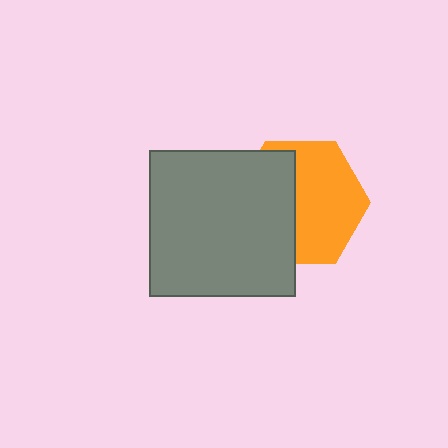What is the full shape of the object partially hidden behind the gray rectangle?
The partially hidden object is an orange hexagon.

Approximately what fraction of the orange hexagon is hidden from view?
Roughly 43% of the orange hexagon is hidden behind the gray rectangle.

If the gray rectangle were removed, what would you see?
You would see the complete orange hexagon.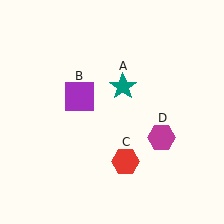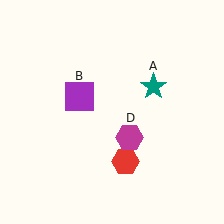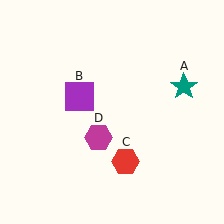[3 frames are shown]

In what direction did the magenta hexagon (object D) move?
The magenta hexagon (object D) moved left.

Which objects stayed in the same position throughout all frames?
Purple square (object B) and red hexagon (object C) remained stationary.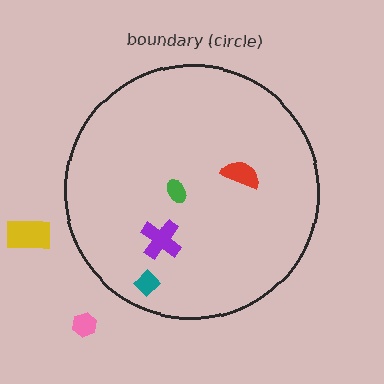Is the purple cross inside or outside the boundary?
Inside.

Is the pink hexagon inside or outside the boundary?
Outside.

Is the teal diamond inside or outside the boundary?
Inside.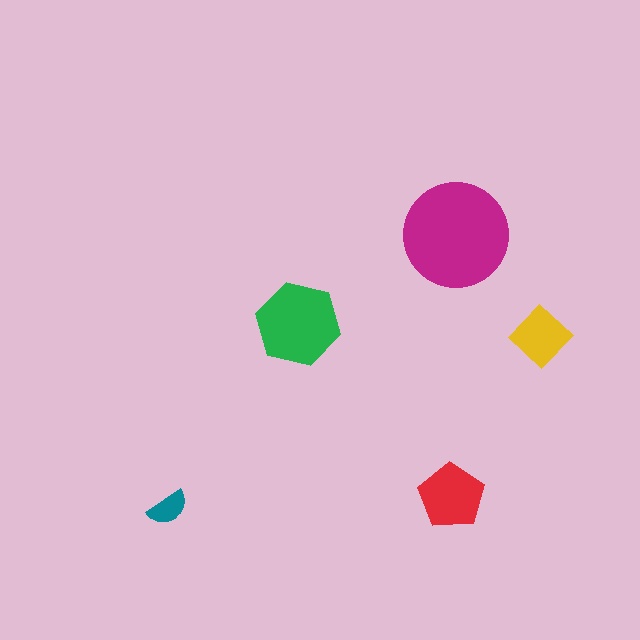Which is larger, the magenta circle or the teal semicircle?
The magenta circle.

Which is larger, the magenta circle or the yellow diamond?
The magenta circle.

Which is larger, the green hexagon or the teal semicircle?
The green hexagon.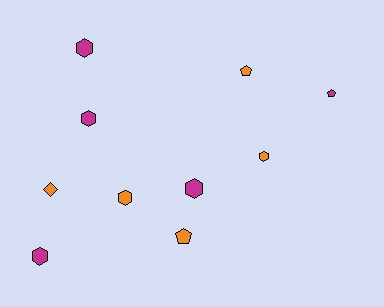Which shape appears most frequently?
Hexagon, with 6 objects.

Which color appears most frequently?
Magenta, with 5 objects.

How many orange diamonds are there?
There is 1 orange diamond.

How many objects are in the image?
There are 10 objects.